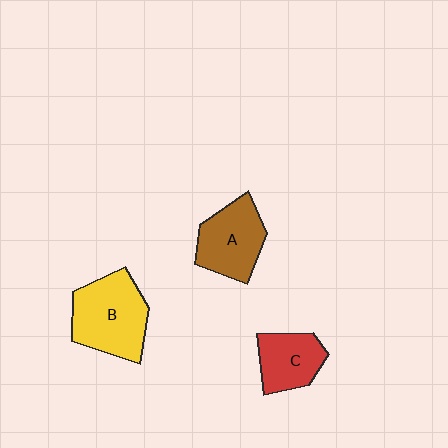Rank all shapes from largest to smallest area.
From largest to smallest: B (yellow), A (brown), C (red).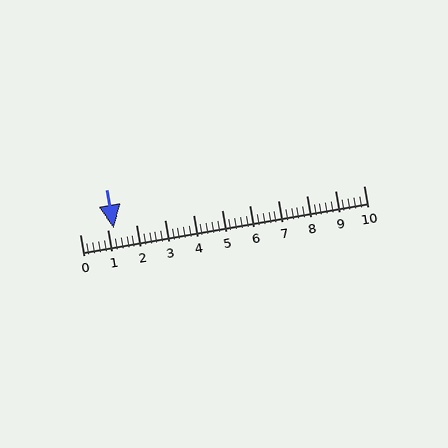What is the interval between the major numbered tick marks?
The major tick marks are spaced 1 units apart.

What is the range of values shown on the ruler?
The ruler shows values from 0 to 10.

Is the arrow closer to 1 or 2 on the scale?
The arrow is closer to 1.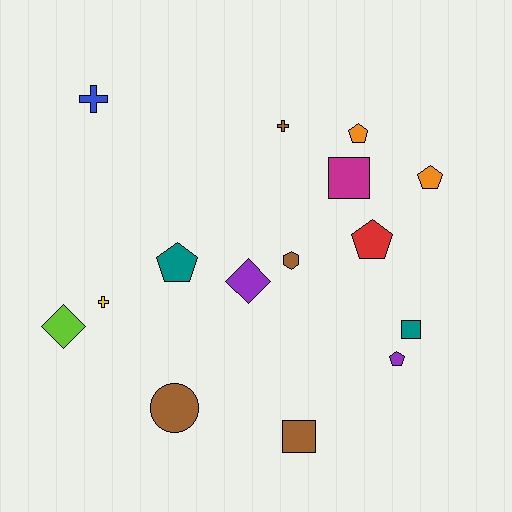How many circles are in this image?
There is 1 circle.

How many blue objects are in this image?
There is 1 blue object.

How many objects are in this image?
There are 15 objects.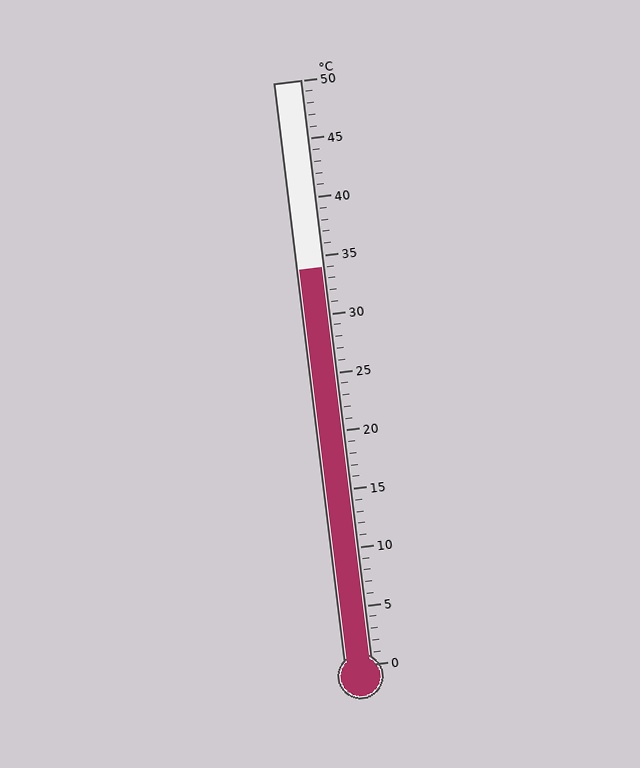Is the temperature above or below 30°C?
The temperature is above 30°C.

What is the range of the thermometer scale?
The thermometer scale ranges from 0°C to 50°C.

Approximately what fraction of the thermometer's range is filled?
The thermometer is filled to approximately 70% of its range.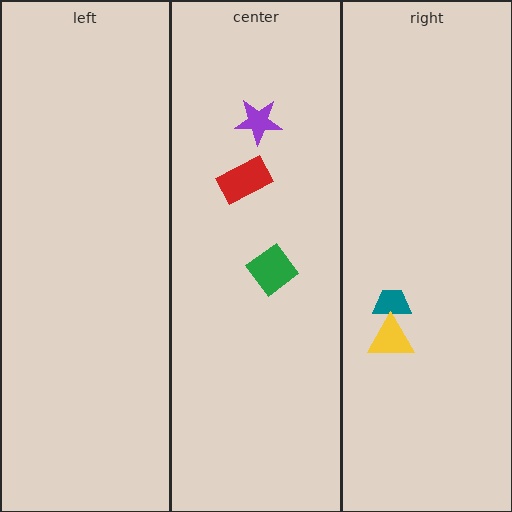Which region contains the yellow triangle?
The right region.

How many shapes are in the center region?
3.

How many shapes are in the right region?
2.